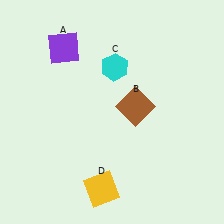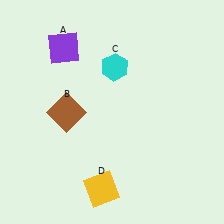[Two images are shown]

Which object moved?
The brown square (B) moved left.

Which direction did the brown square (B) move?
The brown square (B) moved left.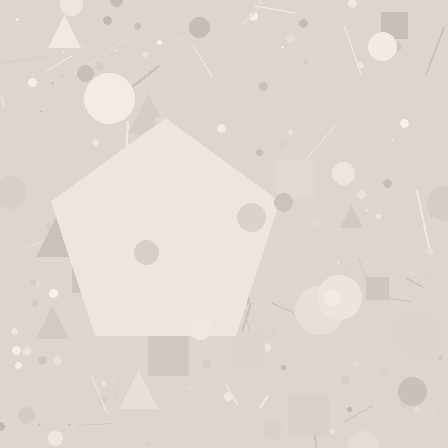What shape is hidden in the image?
A pentagon is hidden in the image.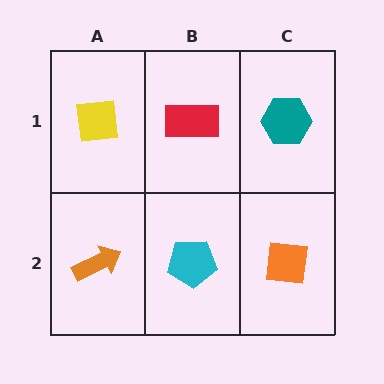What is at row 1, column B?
A red rectangle.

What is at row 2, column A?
An orange arrow.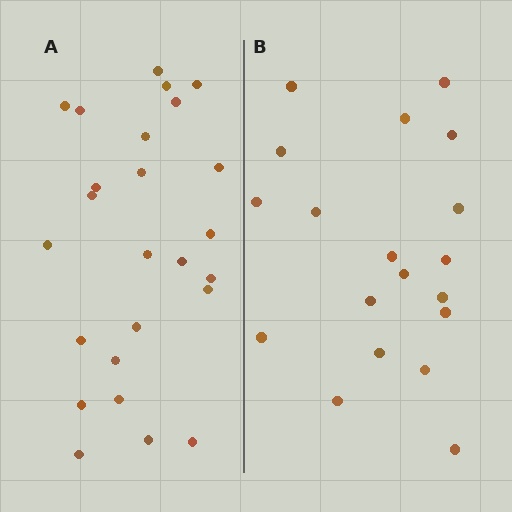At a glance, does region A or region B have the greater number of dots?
Region A (the left region) has more dots.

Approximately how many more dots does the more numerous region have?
Region A has about 6 more dots than region B.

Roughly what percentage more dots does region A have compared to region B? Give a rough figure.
About 30% more.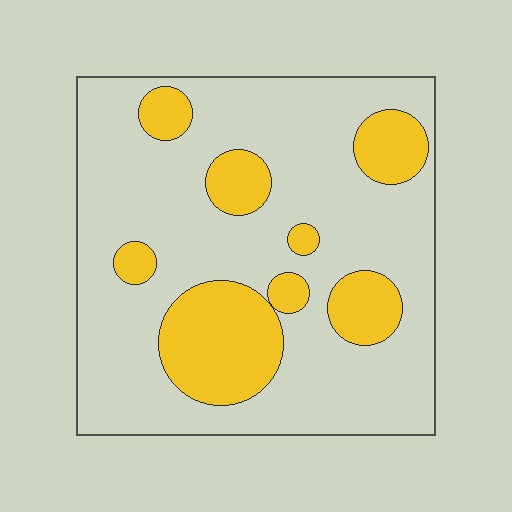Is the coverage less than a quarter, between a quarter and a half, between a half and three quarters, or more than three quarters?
Less than a quarter.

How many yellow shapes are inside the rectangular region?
8.